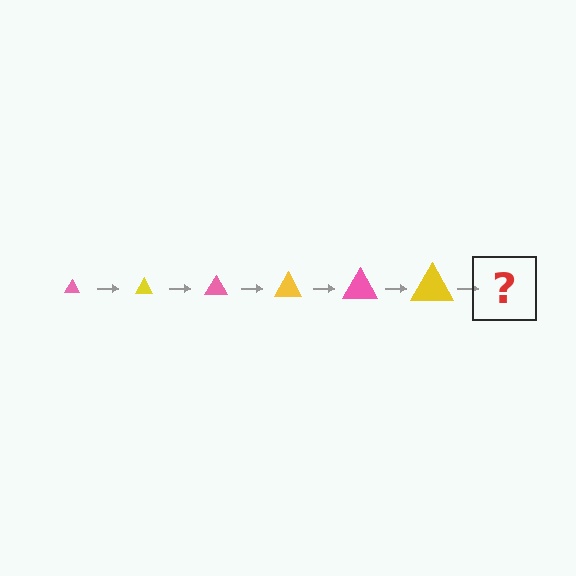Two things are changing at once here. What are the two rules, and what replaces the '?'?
The two rules are that the triangle grows larger each step and the color cycles through pink and yellow. The '?' should be a pink triangle, larger than the previous one.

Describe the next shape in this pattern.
It should be a pink triangle, larger than the previous one.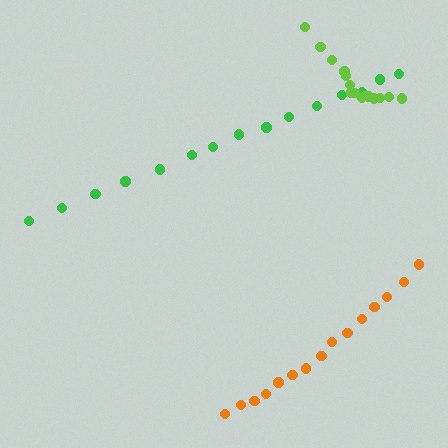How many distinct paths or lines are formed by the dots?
There are 3 distinct paths.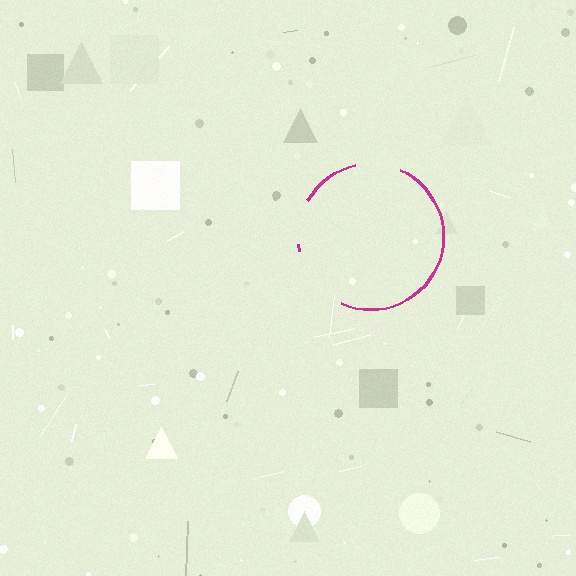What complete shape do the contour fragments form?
The contour fragments form a circle.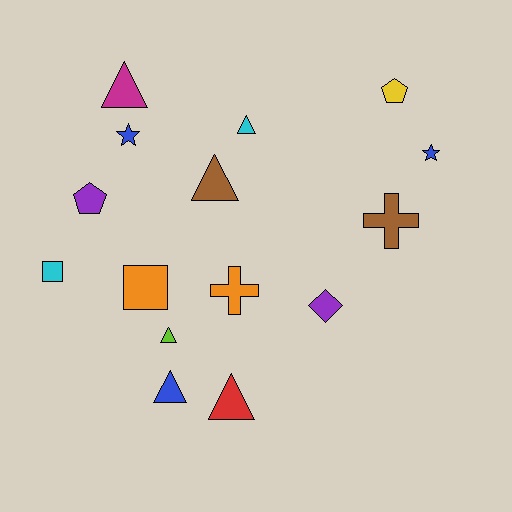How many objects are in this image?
There are 15 objects.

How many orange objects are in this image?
There are 2 orange objects.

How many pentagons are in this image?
There are 2 pentagons.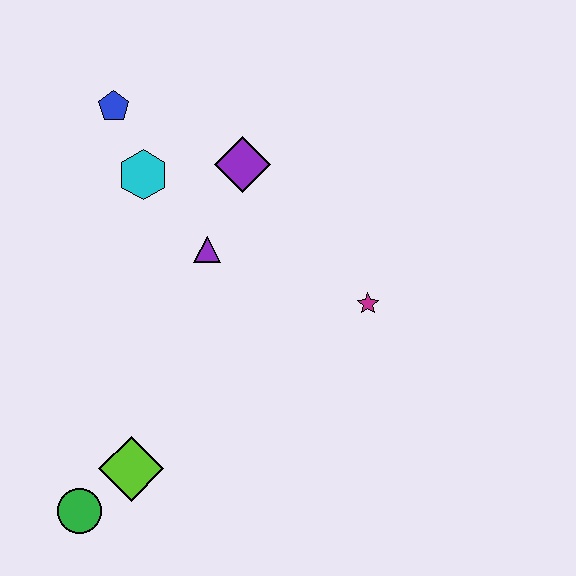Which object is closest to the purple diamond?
The purple triangle is closest to the purple diamond.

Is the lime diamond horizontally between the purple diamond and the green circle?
Yes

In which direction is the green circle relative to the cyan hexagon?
The green circle is below the cyan hexagon.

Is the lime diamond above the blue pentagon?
No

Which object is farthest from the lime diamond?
The blue pentagon is farthest from the lime diamond.